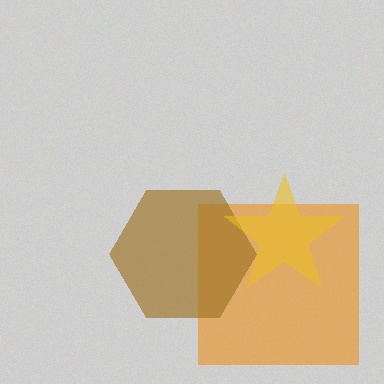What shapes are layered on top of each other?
The layered shapes are: an orange square, a brown hexagon, a yellow star.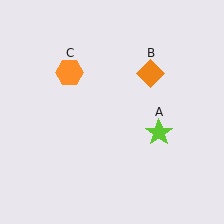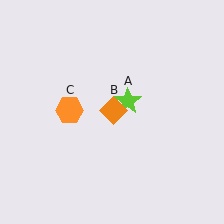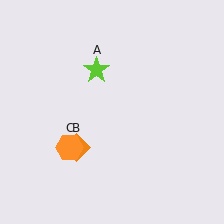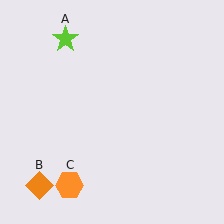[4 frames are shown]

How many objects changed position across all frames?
3 objects changed position: lime star (object A), orange diamond (object B), orange hexagon (object C).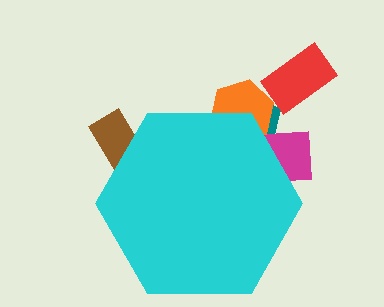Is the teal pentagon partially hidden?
Yes, the teal pentagon is partially hidden behind the cyan hexagon.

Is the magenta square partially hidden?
Yes, the magenta square is partially hidden behind the cyan hexagon.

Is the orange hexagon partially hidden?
Yes, the orange hexagon is partially hidden behind the cyan hexagon.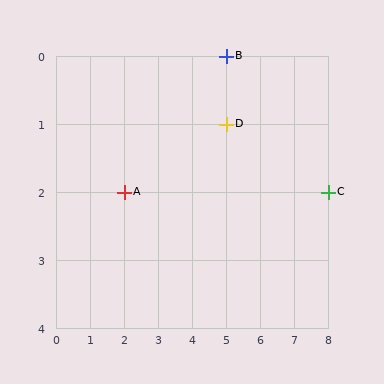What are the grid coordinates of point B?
Point B is at grid coordinates (5, 0).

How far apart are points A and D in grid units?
Points A and D are 3 columns and 1 row apart (about 3.2 grid units diagonally).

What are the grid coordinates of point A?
Point A is at grid coordinates (2, 2).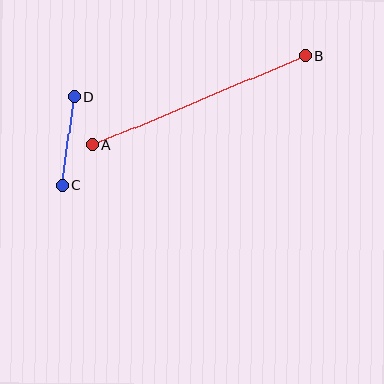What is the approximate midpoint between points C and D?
The midpoint is at approximately (68, 141) pixels.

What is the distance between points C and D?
The distance is approximately 89 pixels.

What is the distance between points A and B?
The distance is approximately 231 pixels.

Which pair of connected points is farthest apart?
Points A and B are farthest apart.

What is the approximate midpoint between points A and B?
The midpoint is at approximately (199, 100) pixels.